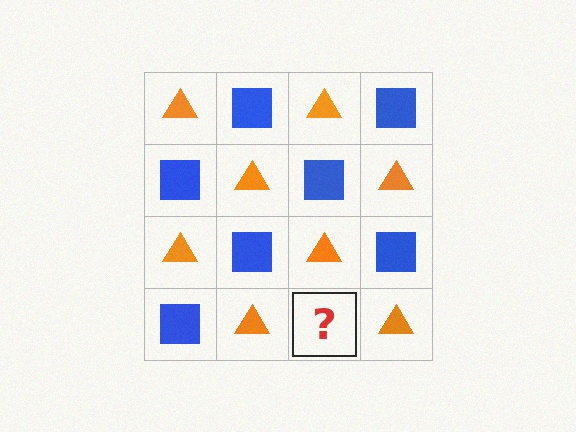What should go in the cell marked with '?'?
The missing cell should contain a blue square.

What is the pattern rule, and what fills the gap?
The rule is that it alternates orange triangle and blue square in a checkerboard pattern. The gap should be filled with a blue square.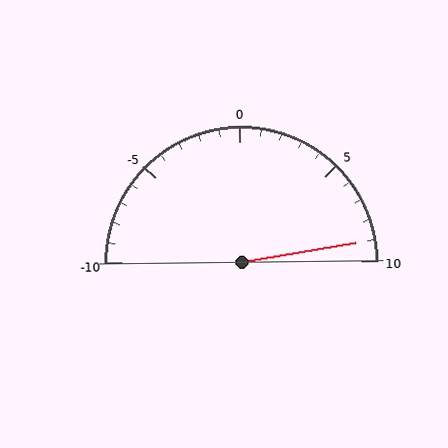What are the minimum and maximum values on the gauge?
The gauge ranges from -10 to 10.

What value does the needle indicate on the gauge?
The needle indicates approximately 9.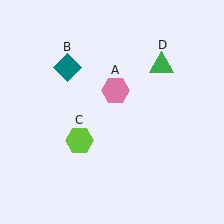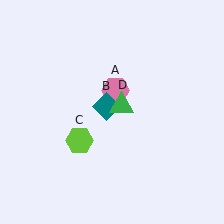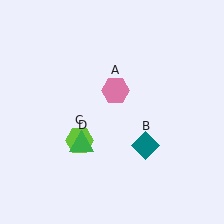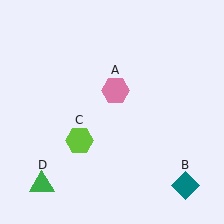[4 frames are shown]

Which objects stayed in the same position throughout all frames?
Pink hexagon (object A) and lime hexagon (object C) remained stationary.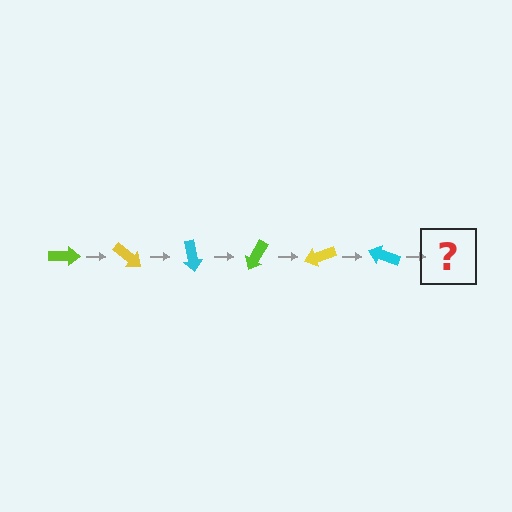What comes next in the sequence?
The next element should be a lime arrow, rotated 240 degrees from the start.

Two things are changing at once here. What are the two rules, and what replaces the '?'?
The two rules are that it rotates 40 degrees each step and the color cycles through lime, yellow, and cyan. The '?' should be a lime arrow, rotated 240 degrees from the start.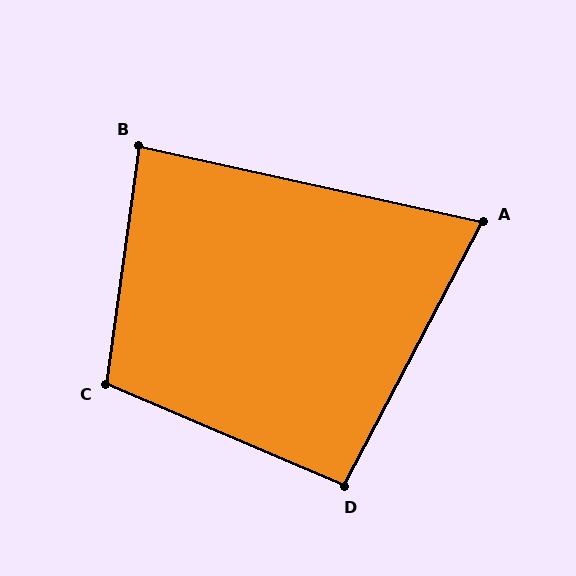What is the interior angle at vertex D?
Approximately 95 degrees (approximately right).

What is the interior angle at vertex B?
Approximately 85 degrees (approximately right).